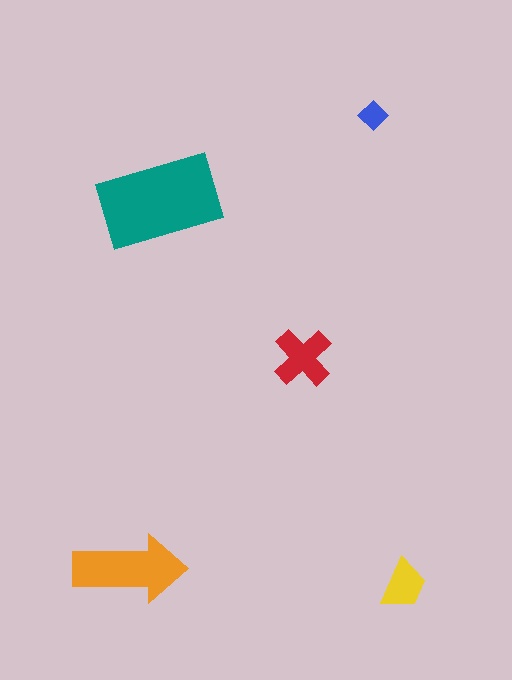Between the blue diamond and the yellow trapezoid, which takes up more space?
The yellow trapezoid.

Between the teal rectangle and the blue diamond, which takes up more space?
The teal rectangle.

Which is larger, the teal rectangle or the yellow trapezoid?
The teal rectangle.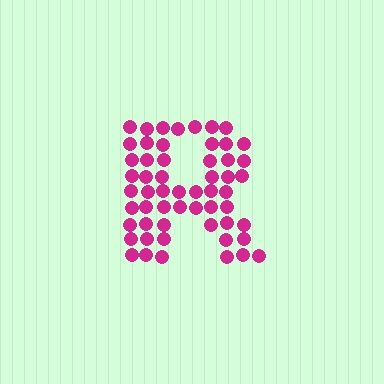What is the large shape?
The large shape is the letter R.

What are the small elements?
The small elements are circles.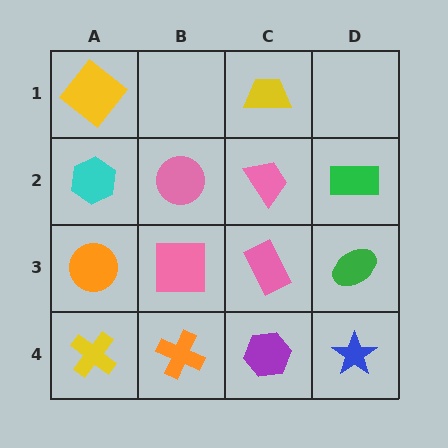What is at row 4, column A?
A yellow cross.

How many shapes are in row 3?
4 shapes.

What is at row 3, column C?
A pink rectangle.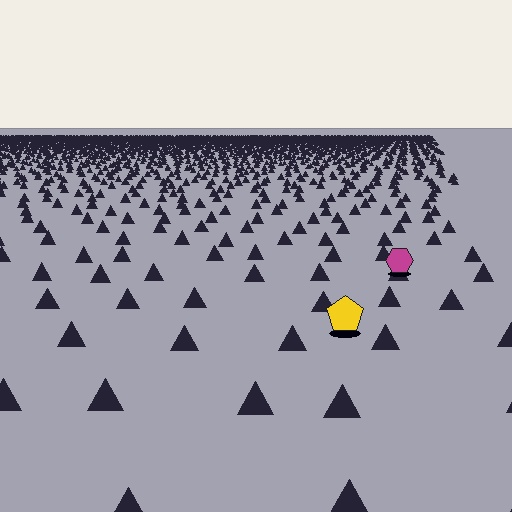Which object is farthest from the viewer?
The magenta hexagon is farthest from the viewer. It appears smaller and the ground texture around it is denser.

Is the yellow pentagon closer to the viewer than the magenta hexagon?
Yes. The yellow pentagon is closer — you can tell from the texture gradient: the ground texture is coarser near it.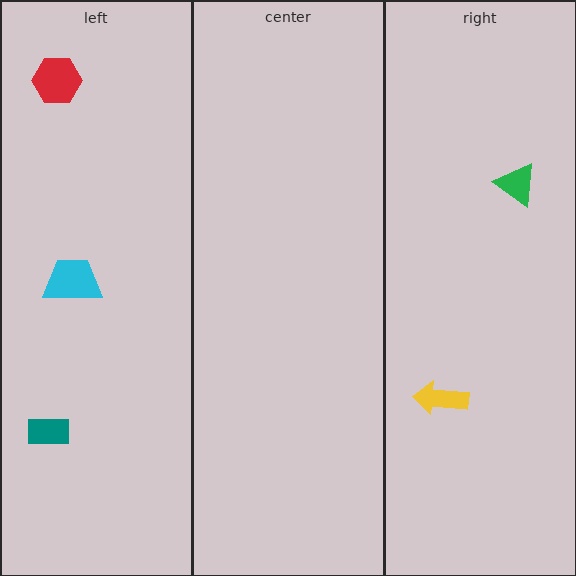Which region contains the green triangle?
The right region.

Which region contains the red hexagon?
The left region.